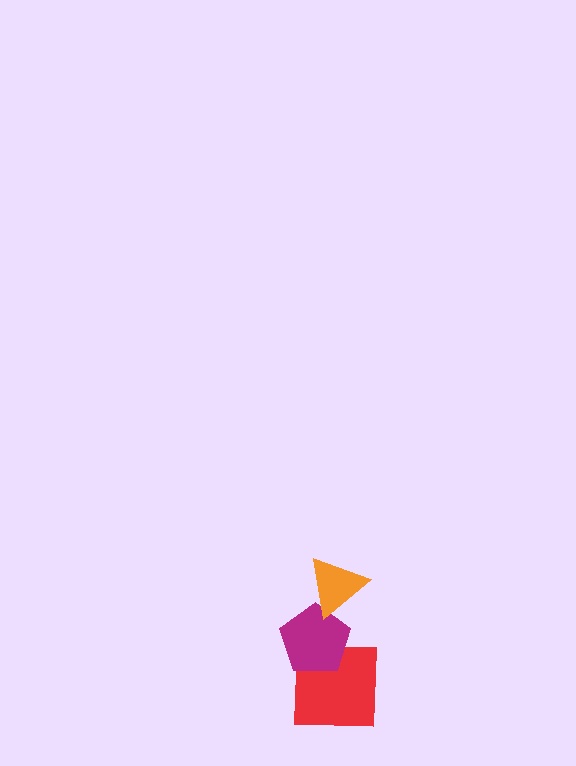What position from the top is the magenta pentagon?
The magenta pentagon is 2nd from the top.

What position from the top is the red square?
The red square is 3rd from the top.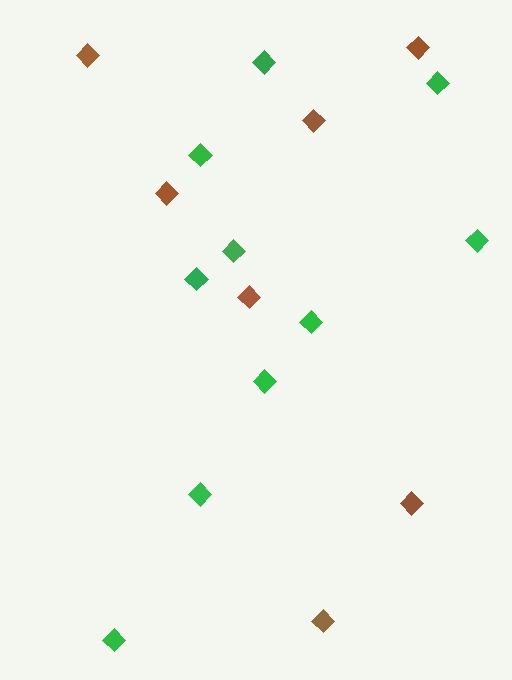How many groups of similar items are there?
There are 2 groups: one group of green diamonds (10) and one group of brown diamonds (7).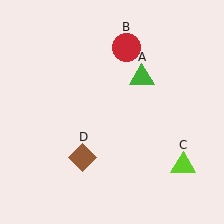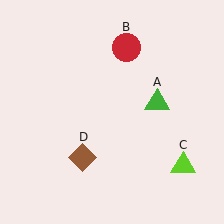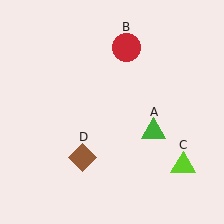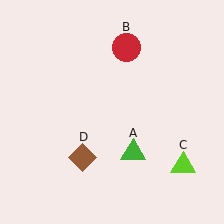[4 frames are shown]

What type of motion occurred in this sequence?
The green triangle (object A) rotated clockwise around the center of the scene.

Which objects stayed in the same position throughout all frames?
Red circle (object B) and lime triangle (object C) and brown diamond (object D) remained stationary.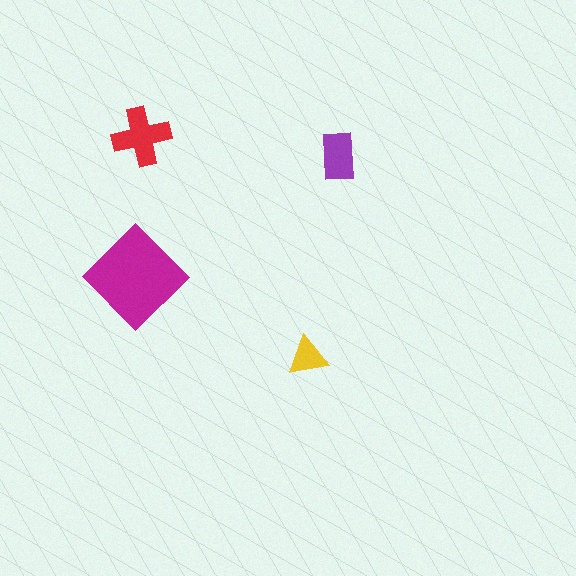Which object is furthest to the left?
The magenta diamond is leftmost.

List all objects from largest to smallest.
The magenta diamond, the red cross, the purple rectangle, the yellow triangle.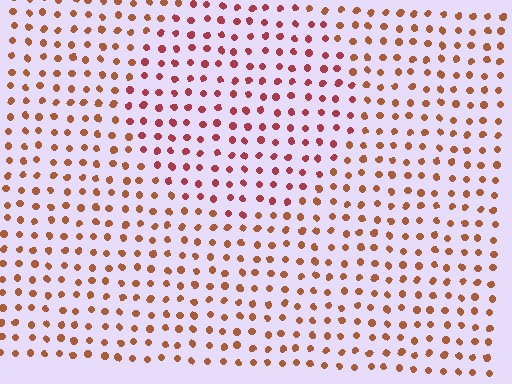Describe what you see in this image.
The image is filled with small brown elements in a uniform arrangement. A circle-shaped region is visible where the elements are tinted to a slightly different hue, forming a subtle color boundary.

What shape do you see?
I see a circle.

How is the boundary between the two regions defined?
The boundary is defined purely by a slight shift in hue (about 29 degrees). Spacing, size, and orientation are identical on both sides.